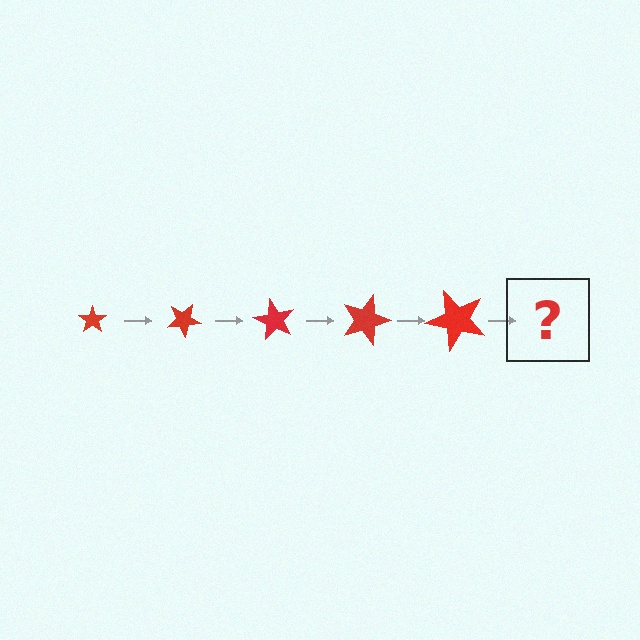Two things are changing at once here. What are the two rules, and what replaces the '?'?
The two rules are that the star grows larger each step and it rotates 30 degrees each step. The '?' should be a star, larger than the previous one and rotated 150 degrees from the start.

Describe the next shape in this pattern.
It should be a star, larger than the previous one and rotated 150 degrees from the start.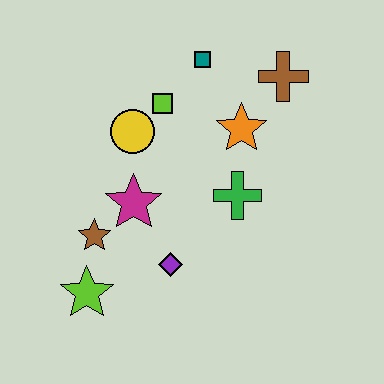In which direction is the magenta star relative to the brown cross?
The magenta star is to the left of the brown cross.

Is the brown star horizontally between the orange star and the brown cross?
No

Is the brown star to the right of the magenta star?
No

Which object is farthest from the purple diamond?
The brown cross is farthest from the purple diamond.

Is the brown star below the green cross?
Yes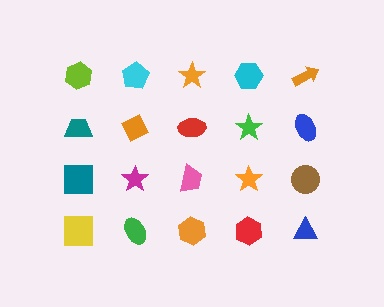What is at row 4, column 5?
A blue triangle.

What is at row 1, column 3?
An orange star.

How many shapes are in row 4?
5 shapes.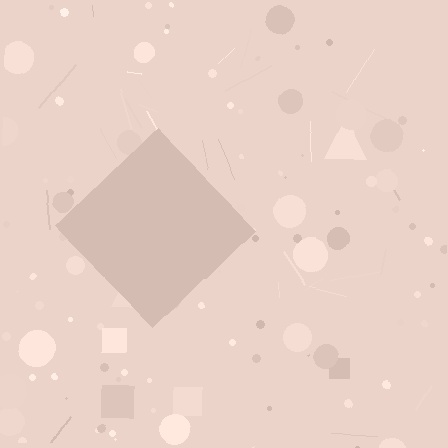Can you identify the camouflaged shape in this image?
The camouflaged shape is a diamond.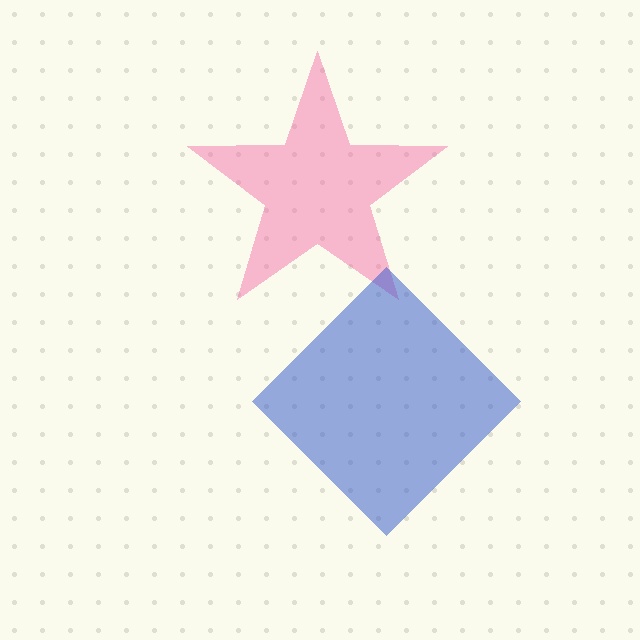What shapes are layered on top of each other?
The layered shapes are: a pink star, a blue diamond.